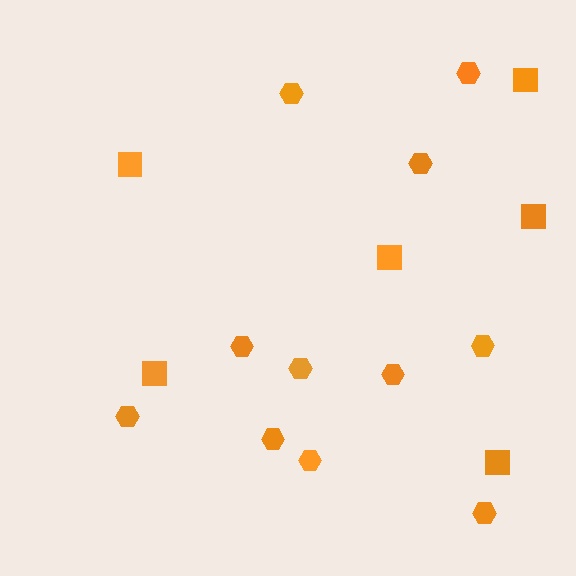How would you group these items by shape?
There are 2 groups: one group of hexagons (11) and one group of squares (6).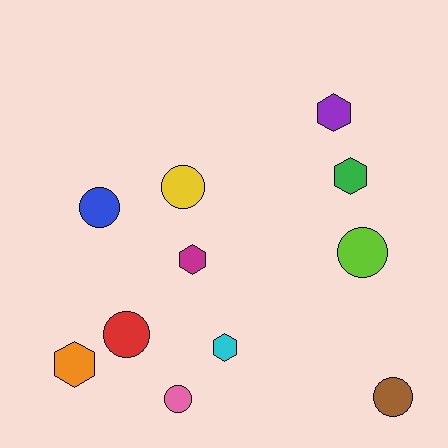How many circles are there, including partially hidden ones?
There are 6 circles.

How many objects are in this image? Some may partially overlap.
There are 11 objects.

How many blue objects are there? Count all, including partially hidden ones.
There is 1 blue object.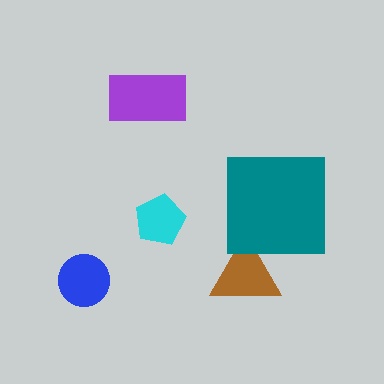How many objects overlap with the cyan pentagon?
0 objects overlap with the cyan pentagon.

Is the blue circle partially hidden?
No, no other shape covers it.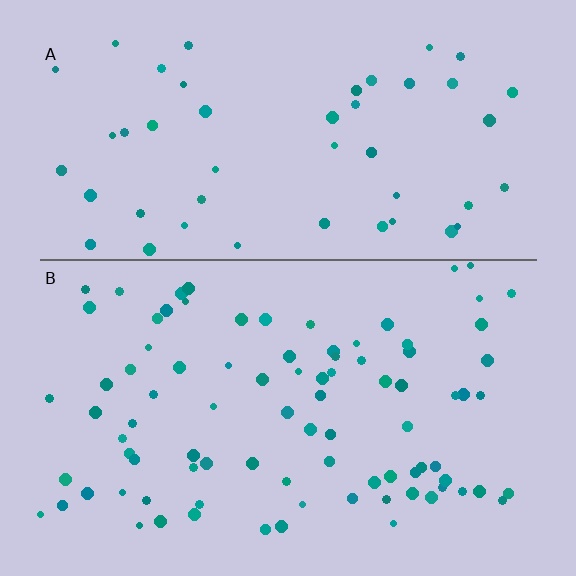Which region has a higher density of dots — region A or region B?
B (the bottom).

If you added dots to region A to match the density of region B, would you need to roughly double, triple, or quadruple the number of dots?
Approximately double.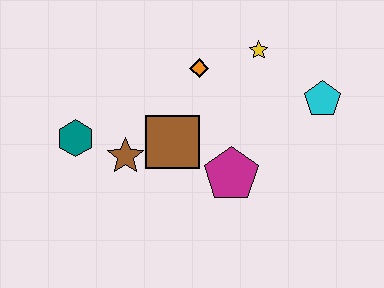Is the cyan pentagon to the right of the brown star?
Yes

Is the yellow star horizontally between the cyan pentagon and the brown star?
Yes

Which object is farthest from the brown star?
The cyan pentagon is farthest from the brown star.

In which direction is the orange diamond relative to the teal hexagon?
The orange diamond is to the right of the teal hexagon.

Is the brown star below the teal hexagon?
Yes